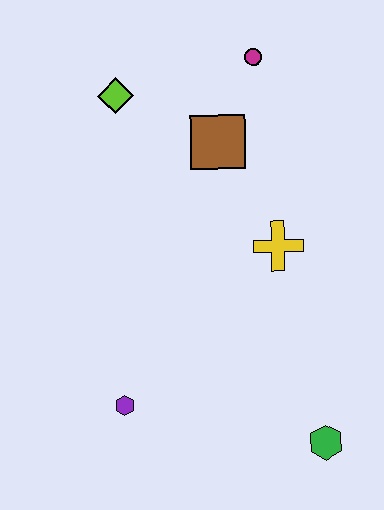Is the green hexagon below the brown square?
Yes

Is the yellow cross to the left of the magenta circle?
No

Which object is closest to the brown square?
The magenta circle is closest to the brown square.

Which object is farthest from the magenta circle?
The green hexagon is farthest from the magenta circle.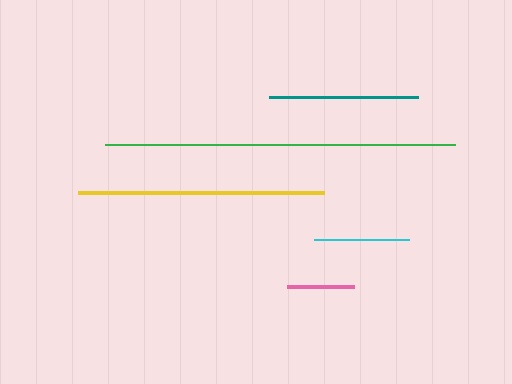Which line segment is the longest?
The green line is the longest at approximately 350 pixels.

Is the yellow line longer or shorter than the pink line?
The yellow line is longer than the pink line.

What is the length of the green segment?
The green segment is approximately 350 pixels long.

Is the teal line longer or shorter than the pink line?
The teal line is longer than the pink line.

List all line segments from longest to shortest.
From longest to shortest: green, yellow, teal, cyan, pink.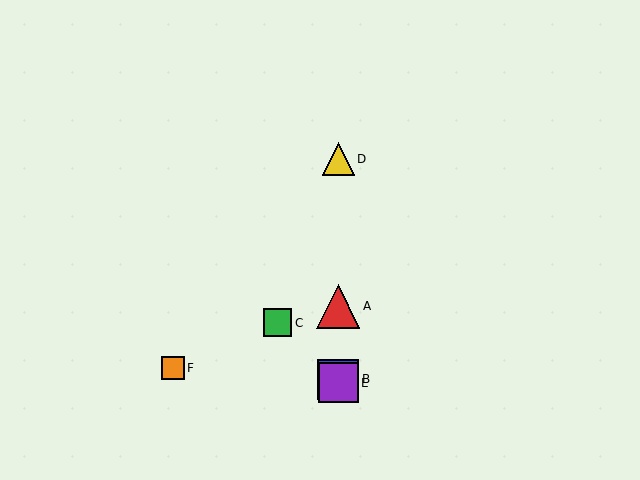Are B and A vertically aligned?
Yes, both are at x≈338.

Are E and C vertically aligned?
No, E is at x≈338 and C is at x≈278.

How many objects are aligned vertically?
4 objects (A, B, D, E) are aligned vertically.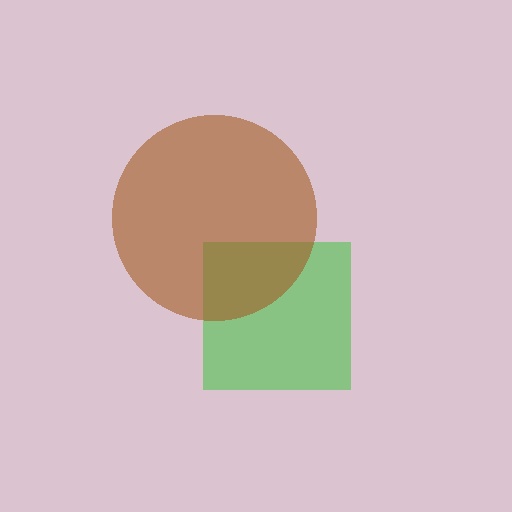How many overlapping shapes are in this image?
There are 2 overlapping shapes in the image.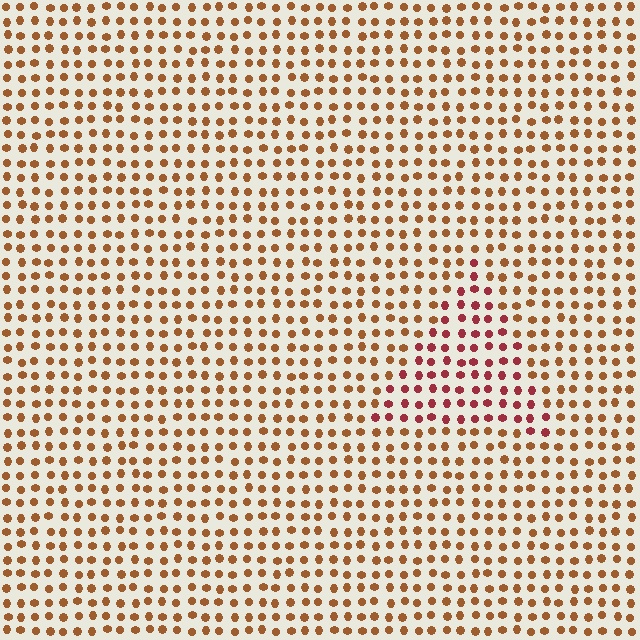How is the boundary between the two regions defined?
The boundary is defined purely by a slight shift in hue (about 35 degrees). Spacing, size, and orientation are identical on both sides.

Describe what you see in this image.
The image is filled with small brown elements in a uniform arrangement. A triangle-shaped region is visible where the elements are tinted to a slightly different hue, forming a subtle color boundary.